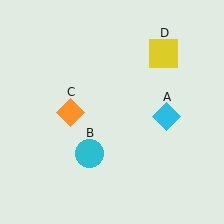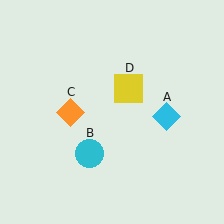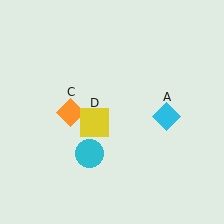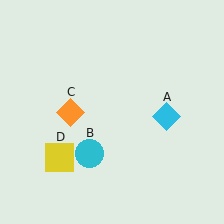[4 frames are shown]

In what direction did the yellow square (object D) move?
The yellow square (object D) moved down and to the left.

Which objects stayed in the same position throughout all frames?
Cyan diamond (object A) and cyan circle (object B) and orange diamond (object C) remained stationary.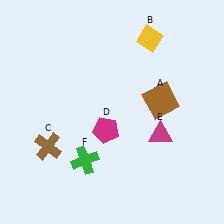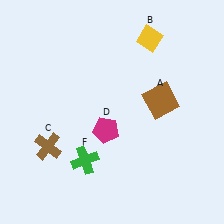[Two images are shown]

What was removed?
The magenta triangle (E) was removed in Image 2.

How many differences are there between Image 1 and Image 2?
There is 1 difference between the two images.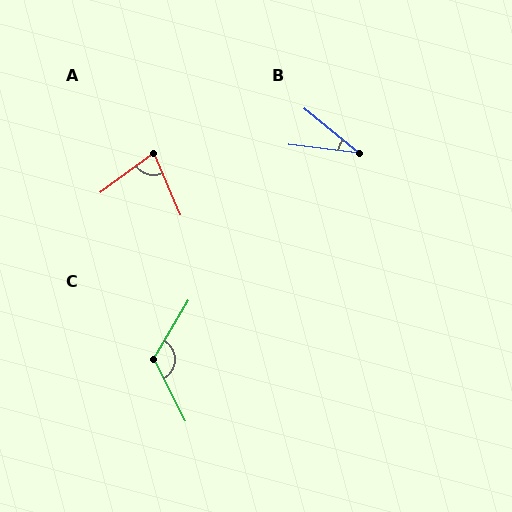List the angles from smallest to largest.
B (32°), A (77°), C (122°).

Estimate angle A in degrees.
Approximately 77 degrees.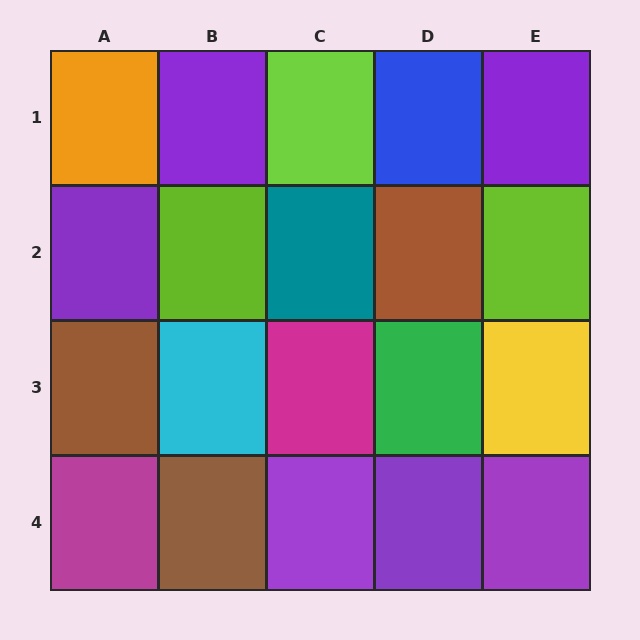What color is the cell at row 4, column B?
Brown.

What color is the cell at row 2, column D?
Brown.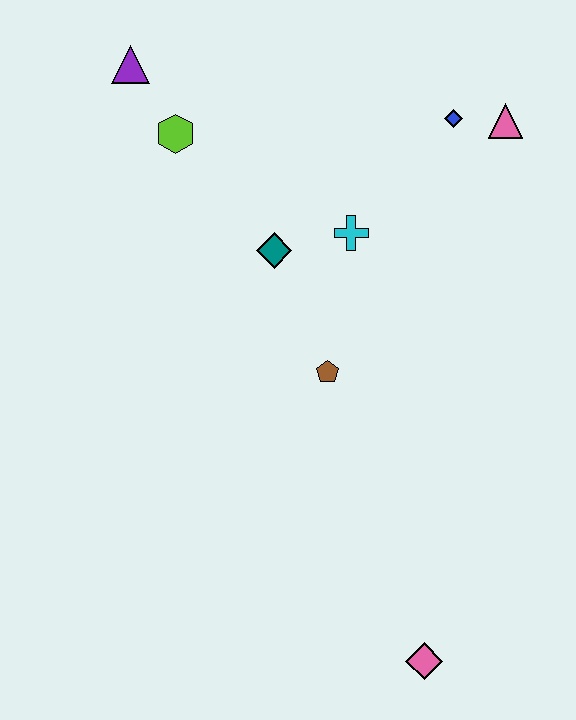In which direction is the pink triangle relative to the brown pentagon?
The pink triangle is above the brown pentagon.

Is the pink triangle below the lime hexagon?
No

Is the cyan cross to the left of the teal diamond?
No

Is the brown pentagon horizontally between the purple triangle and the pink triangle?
Yes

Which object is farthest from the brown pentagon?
The purple triangle is farthest from the brown pentagon.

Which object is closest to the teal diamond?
The cyan cross is closest to the teal diamond.